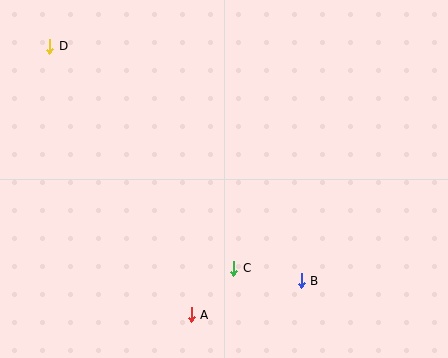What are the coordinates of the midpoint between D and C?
The midpoint between D and C is at (142, 157).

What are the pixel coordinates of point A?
Point A is at (191, 315).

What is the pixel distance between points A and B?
The distance between A and B is 115 pixels.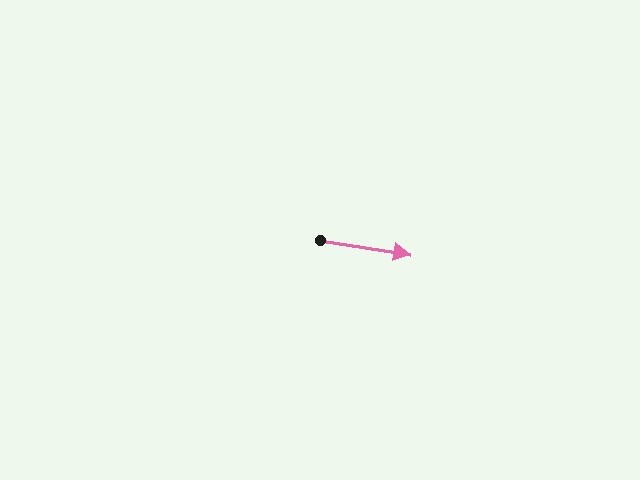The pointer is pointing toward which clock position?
Roughly 3 o'clock.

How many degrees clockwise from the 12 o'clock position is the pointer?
Approximately 99 degrees.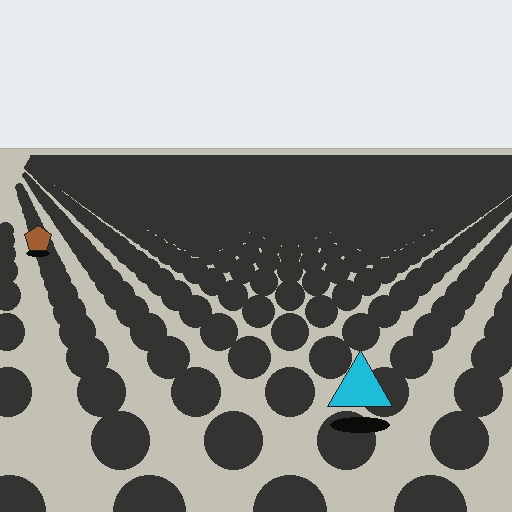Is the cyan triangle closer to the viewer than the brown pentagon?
Yes. The cyan triangle is closer — you can tell from the texture gradient: the ground texture is coarser near it.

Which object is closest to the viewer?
The cyan triangle is closest. The texture marks near it are larger and more spread out.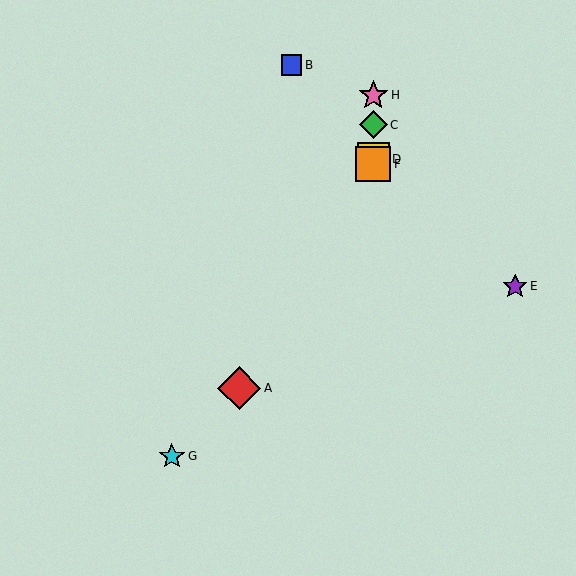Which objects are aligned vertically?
Objects C, D, F, H are aligned vertically.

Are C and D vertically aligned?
Yes, both are at x≈373.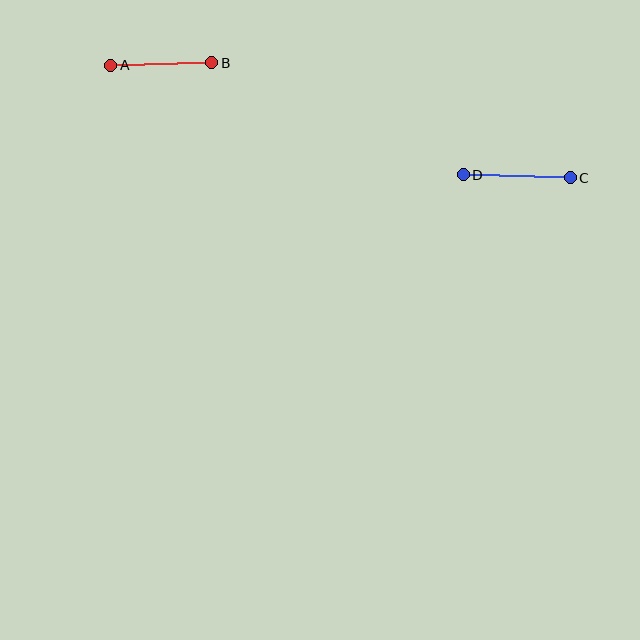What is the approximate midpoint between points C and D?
The midpoint is at approximately (517, 176) pixels.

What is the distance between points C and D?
The distance is approximately 107 pixels.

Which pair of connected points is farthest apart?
Points C and D are farthest apart.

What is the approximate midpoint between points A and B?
The midpoint is at approximately (161, 64) pixels.